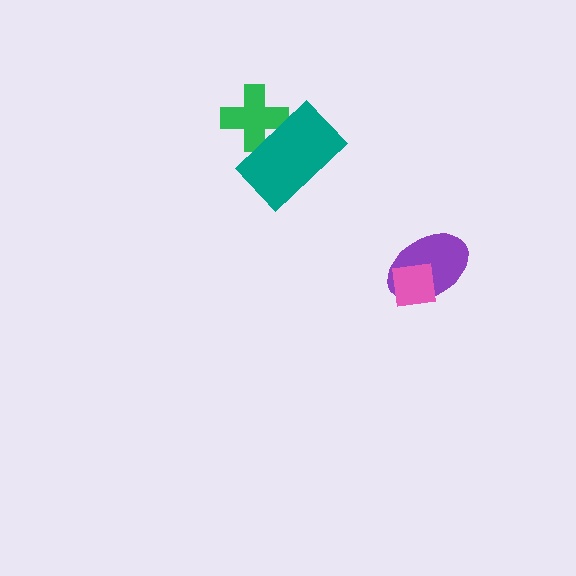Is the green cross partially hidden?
Yes, it is partially covered by another shape.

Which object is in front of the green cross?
The teal rectangle is in front of the green cross.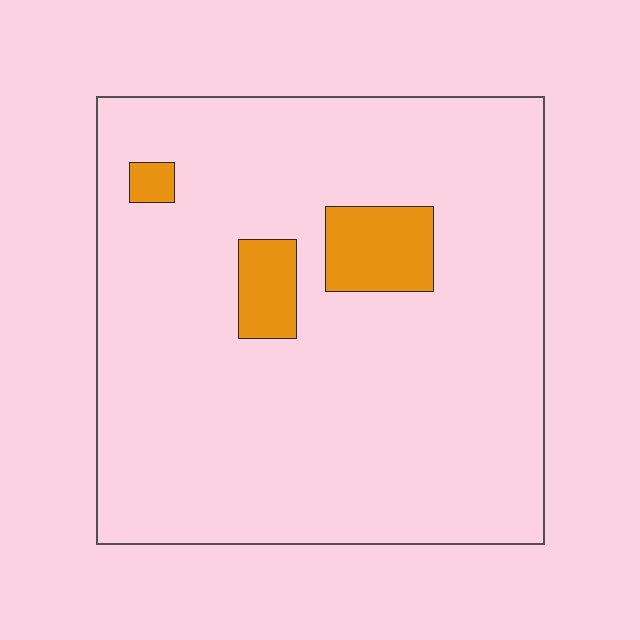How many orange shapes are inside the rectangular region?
3.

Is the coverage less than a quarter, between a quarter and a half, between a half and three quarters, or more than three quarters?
Less than a quarter.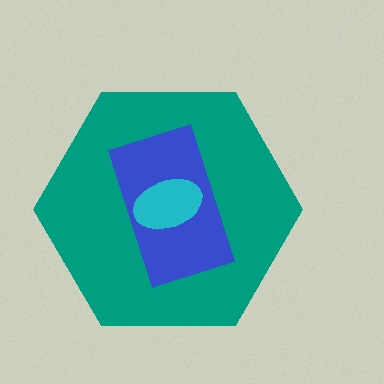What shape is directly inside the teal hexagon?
The blue rectangle.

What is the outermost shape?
The teal hexagon.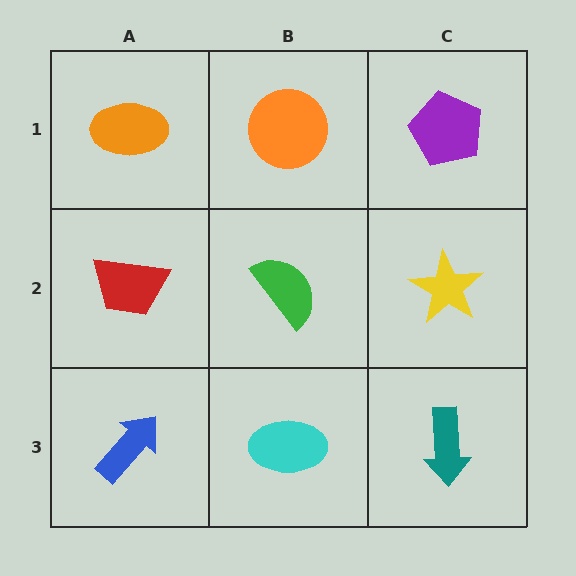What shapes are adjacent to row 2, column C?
A purple pentagon (row 1, column C), a teal arrow (row 3, column C), a green semicircle (row 2, column B).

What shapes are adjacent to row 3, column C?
A yellow star (row 2, column C), a cyan ellipse (row 3, column B).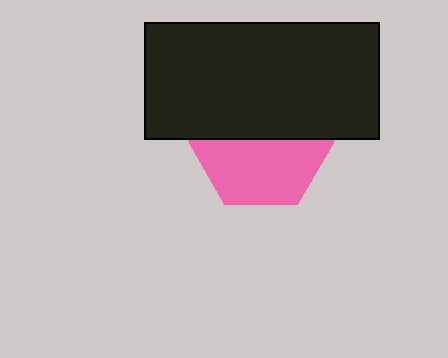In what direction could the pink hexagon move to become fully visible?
The pink hexagon could move down. That would shift it out from behind the black rectangle entirely.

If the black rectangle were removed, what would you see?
You would see the complete pink hexagon.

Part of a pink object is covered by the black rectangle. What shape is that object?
It is a hexagon.